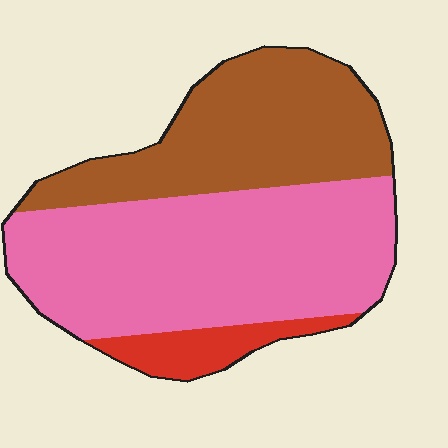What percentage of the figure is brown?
Brown covers roughly 35% of the figure.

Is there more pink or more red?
Pink.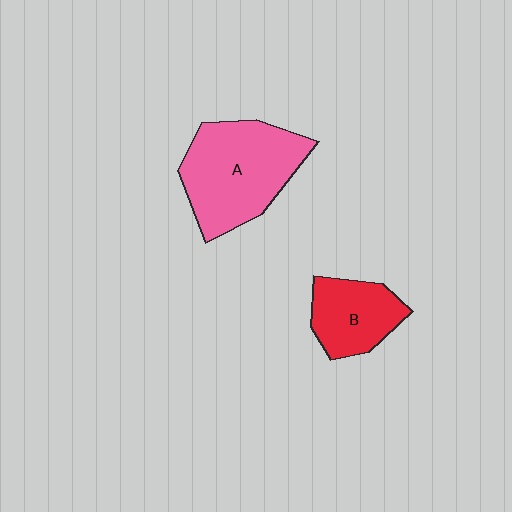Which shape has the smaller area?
Shape B (red).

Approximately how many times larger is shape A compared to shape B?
Approximately 1.8 times.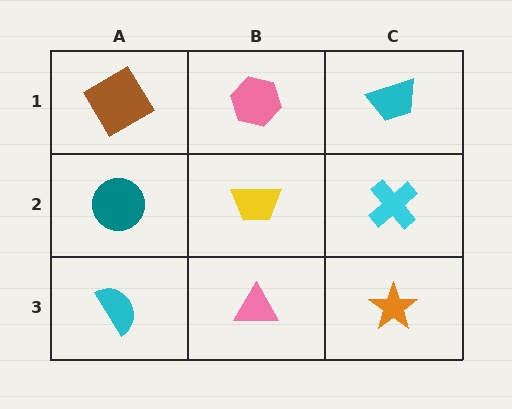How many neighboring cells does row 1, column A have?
2.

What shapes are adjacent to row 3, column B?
A yellow trapezoid (row 2, column B), a cyan semicircle (row 3, column A), an orange star (row 3, column C).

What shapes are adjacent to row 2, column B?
A pink hexagon (row 1, column B), a pink triangle (row 3, column B), a teal circle (row 2, column A), a cyan cross (row 2, column C).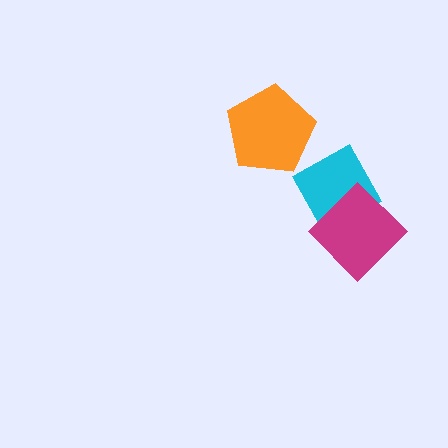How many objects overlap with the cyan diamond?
1 object overlaps with the cyan diamond.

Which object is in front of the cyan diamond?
The magenta diamond is in front of the cyan diamond.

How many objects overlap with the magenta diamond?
1 object overlaps with the magenta diamond.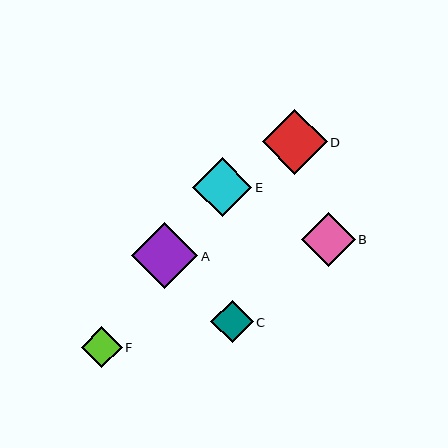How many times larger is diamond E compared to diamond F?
Diamond E is approximately 1.5 times the size of diamond F.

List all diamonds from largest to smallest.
From largest to smallest: A, D, E, B, C, F.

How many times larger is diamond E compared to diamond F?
Diamond E is approximately 1.5 times the size of diamond F.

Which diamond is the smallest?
Diamond F is the smallest with a size of approximately 41 pixels.